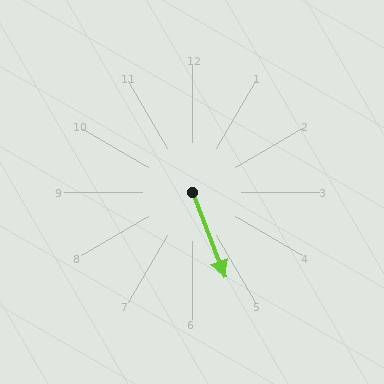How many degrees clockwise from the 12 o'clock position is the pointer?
Approximately 159 degrees.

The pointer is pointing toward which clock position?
Roughly 5 o'clock.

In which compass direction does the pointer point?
South.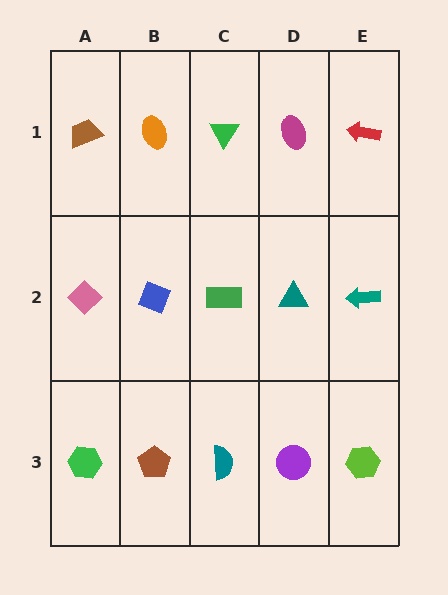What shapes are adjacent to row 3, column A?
A pink diamond (row 2, column A), a brown pentagon (row 3, column B).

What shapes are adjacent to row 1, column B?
A blue diamond (row 2, column B), a brown trapezoid (row 1, column A), a green triangle (row 1, column C).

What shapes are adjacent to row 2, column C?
A green triangle (row 1, column C), a teal semicircle (row 3, column C), a blue diamond (row 2, column B), a teal triangle (row 2, column D).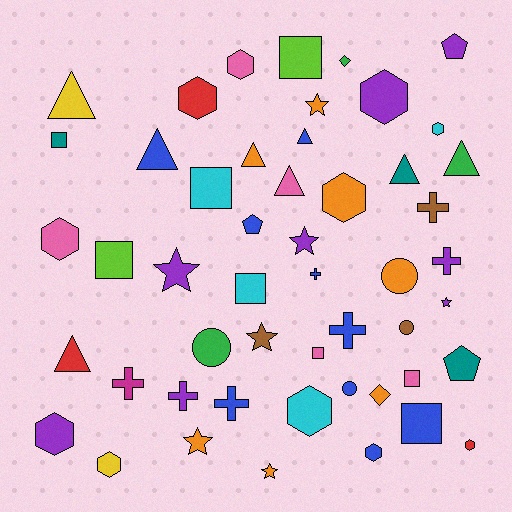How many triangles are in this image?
There are 8 triangles.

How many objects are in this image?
There are 50 objects.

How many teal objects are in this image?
There are 3 teal objects.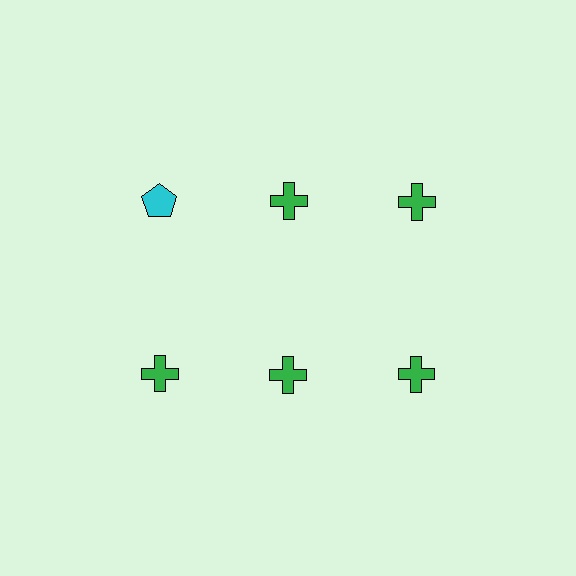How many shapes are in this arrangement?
There are 6 shapes arranged in a grid pattern.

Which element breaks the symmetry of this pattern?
The cyan pentagon in the top row, leftmost column breaks the symmetry. All other shapes are green crosses.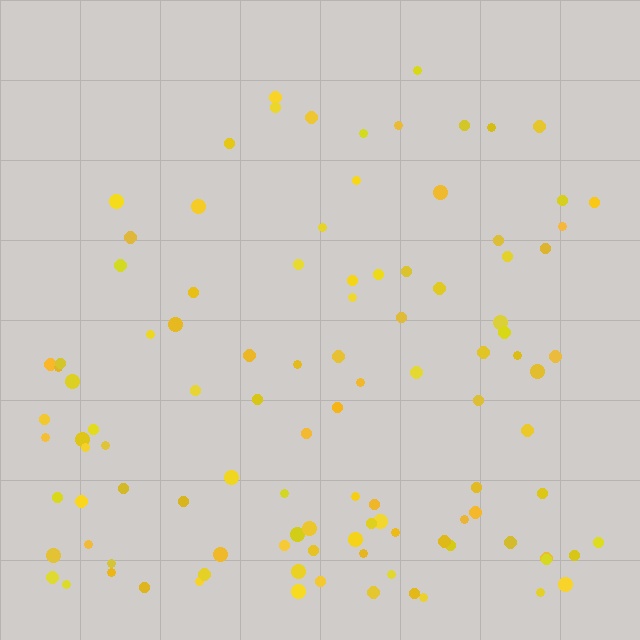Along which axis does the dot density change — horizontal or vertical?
Vertical.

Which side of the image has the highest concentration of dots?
The bottom.